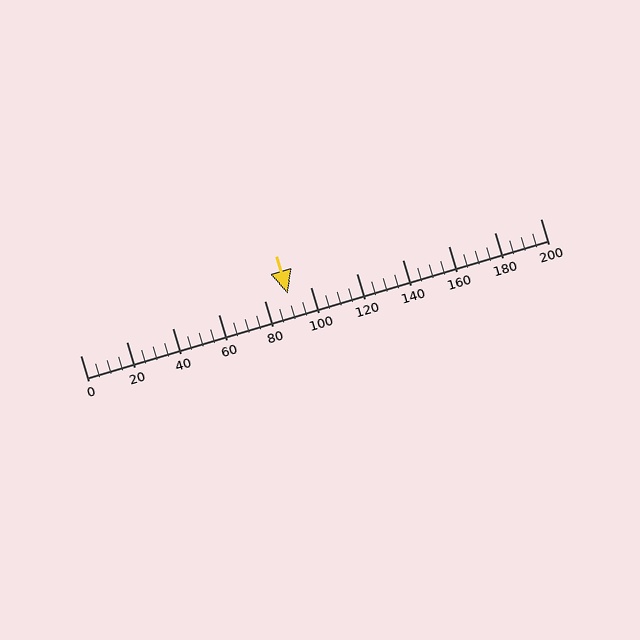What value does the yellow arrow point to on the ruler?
The yellow arrow points to approximately 90.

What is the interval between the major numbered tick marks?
The major tick marks are spaced 20 units apart.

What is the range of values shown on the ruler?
The ruler shows values from 0 to 200.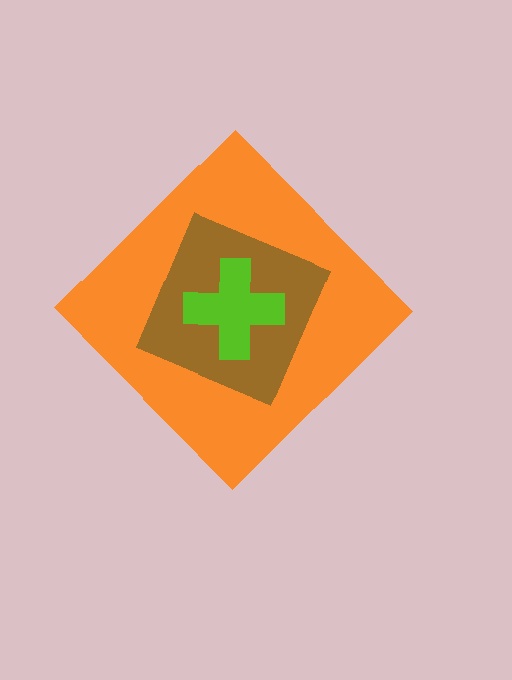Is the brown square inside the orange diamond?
Yes.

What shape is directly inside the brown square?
The lime cross.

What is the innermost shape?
The lime cross.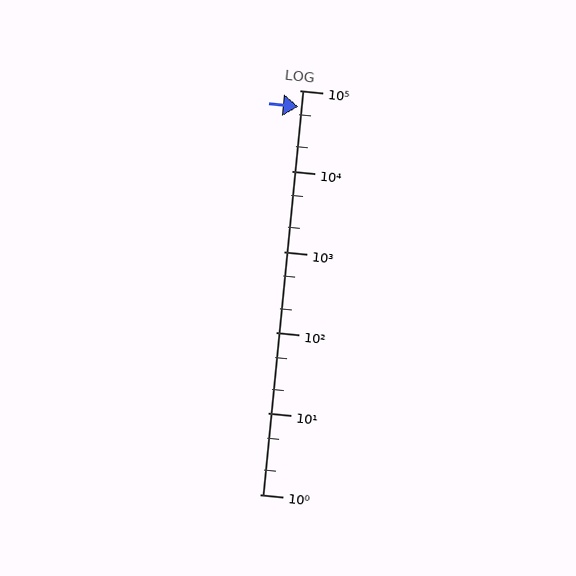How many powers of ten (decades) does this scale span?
The scale spans 5 decades, from 1 to 100000.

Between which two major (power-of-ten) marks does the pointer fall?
The pointer is between 10000 and 100000.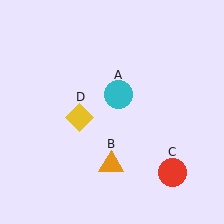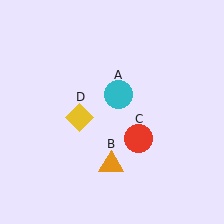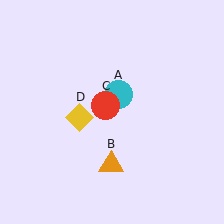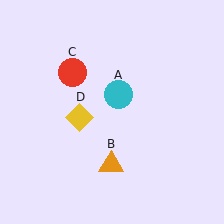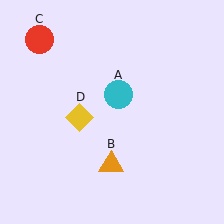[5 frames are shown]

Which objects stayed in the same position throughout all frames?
Cyan circle (object A) and orange triangle (object B) and yellow diamond (object D) remained stationary.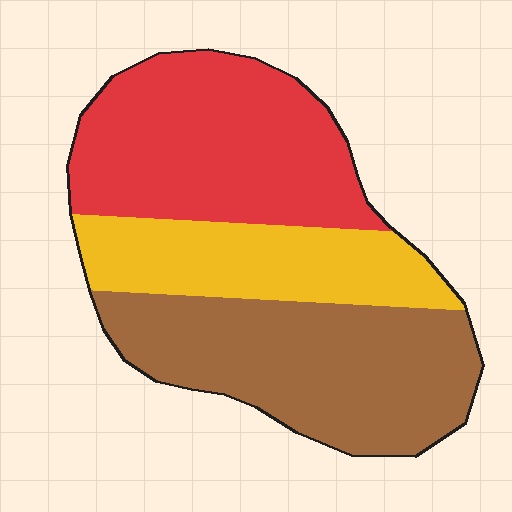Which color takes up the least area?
Yellow, at roughly 25%.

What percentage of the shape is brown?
Brown takes up between a third and a half of the shape.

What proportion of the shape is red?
Red covers around 40% of the shape.